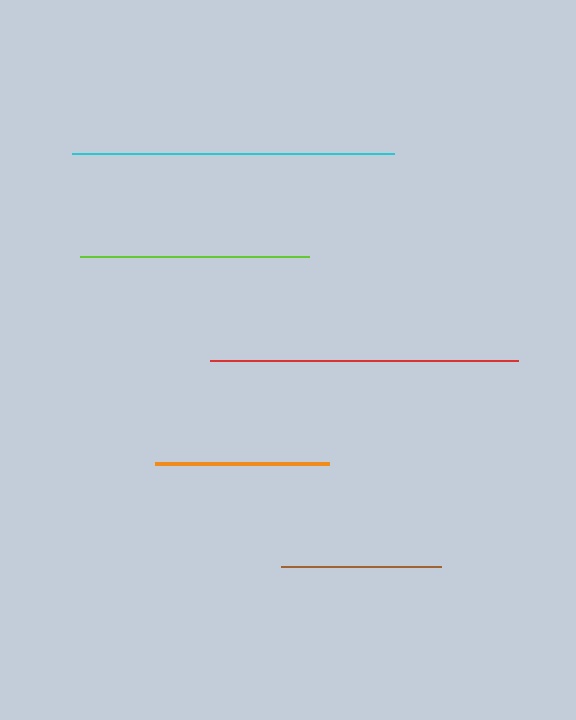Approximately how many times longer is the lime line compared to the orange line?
The lime line is approximately 1.3 times the length of the orange line.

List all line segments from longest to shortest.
From longest to shortest: cyan, red, lime, orange, brown.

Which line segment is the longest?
The cyan line is the longest at approximately 322 pixels.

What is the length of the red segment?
The red segment is approximately 308 pixels long.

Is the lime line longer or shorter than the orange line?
The lime line is longer than the orange line.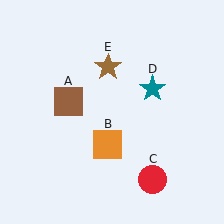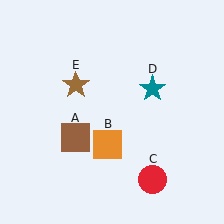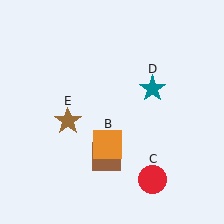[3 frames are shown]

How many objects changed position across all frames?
2 objects changed position: brown square (object A), brown star (object E).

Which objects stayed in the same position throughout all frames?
Orange square (object B) and red circle (object C) and teal star (object D) remained stationary.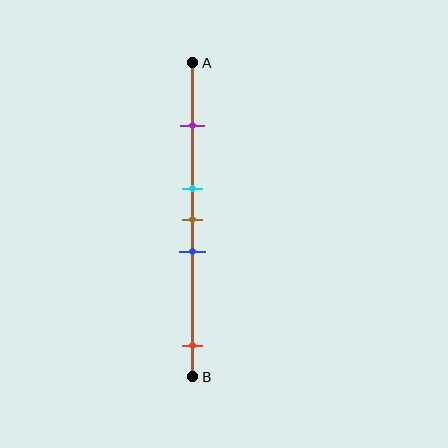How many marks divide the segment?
There are 5 marks dividing the segment.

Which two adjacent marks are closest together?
The cyan and brown marks are the closest adjacent pair.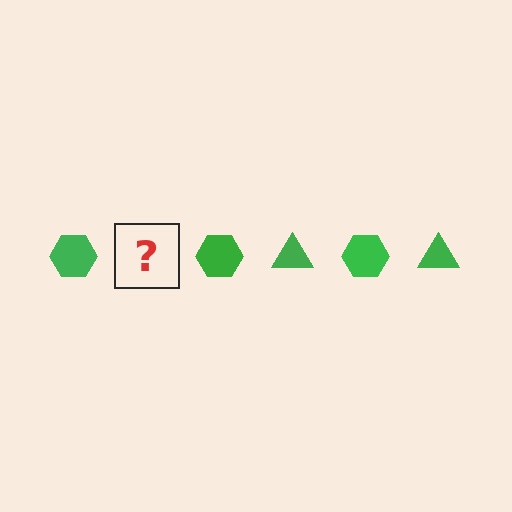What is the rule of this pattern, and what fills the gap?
The rule is that the pattern cycles through hexagon, triangle shapes in green. The gap should be filled with a green triangle.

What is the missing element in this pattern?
The missing element is a green triangle.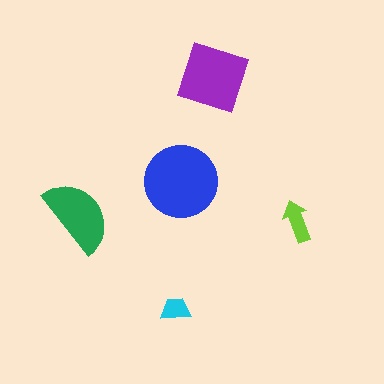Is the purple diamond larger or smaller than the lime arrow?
Larger.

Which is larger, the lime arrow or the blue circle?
The blue circle.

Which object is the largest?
The blue circle.